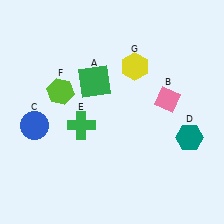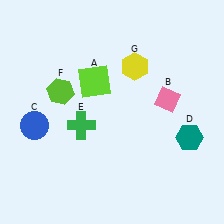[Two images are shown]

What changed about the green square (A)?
In Image 1, A is green. In Image 2, it changed to lime.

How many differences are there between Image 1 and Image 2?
There is 1 difference between the two images.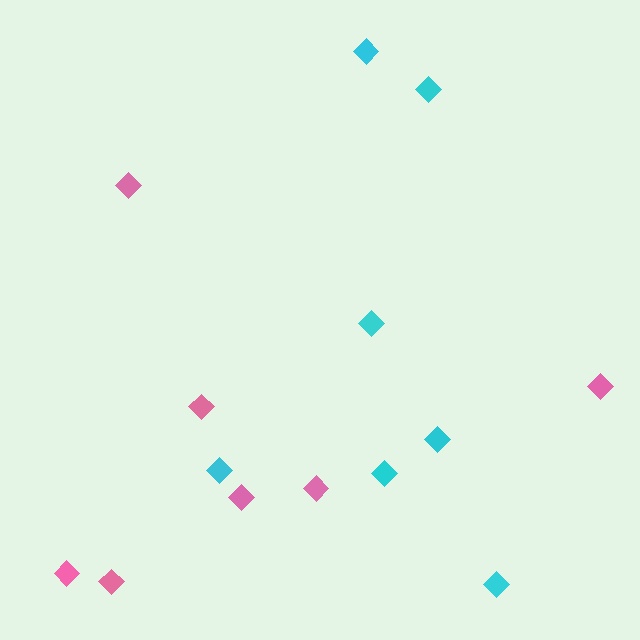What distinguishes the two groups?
There are 2 groups: one group of cyan diamonds (7) and one group of pink diamonds (7).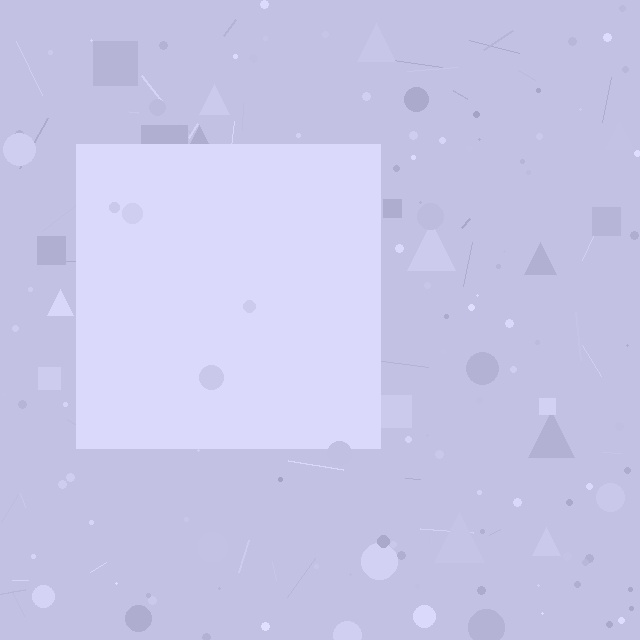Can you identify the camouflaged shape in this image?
The camouflaged shape is a square.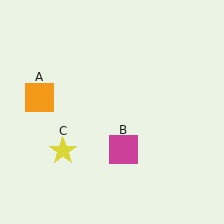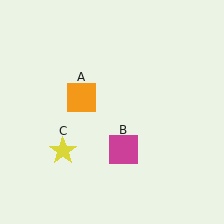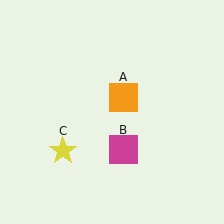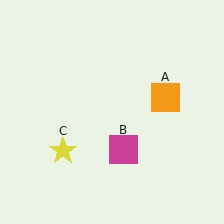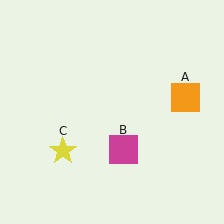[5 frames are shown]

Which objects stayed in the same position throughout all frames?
Magenta square (object B) and yellow star (object C) remained stationary.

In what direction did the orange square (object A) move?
The orange square (object A) moved right.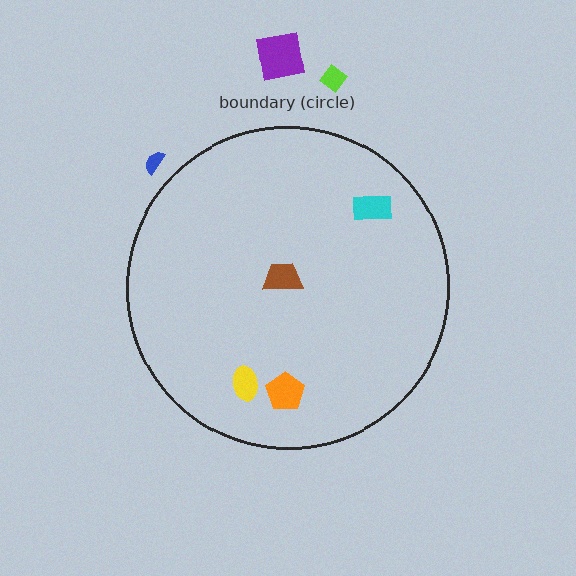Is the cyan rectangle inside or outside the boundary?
Inside.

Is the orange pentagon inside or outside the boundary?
Inside.